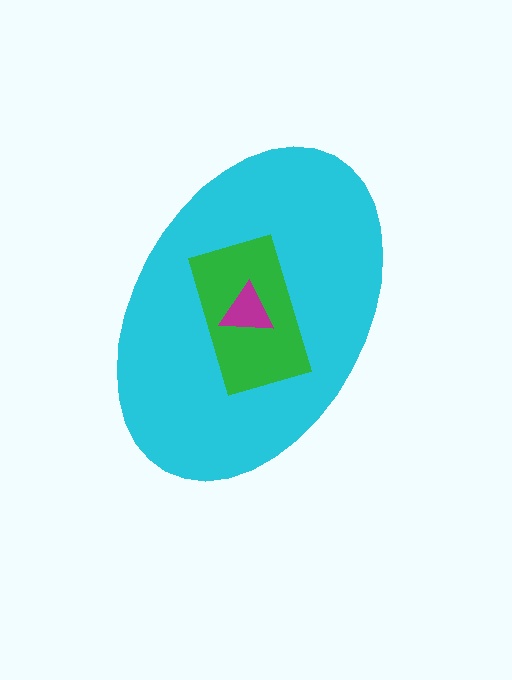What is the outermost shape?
The cyan ellipse.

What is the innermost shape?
The magenta triangle.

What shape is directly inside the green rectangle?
The magenta triangle.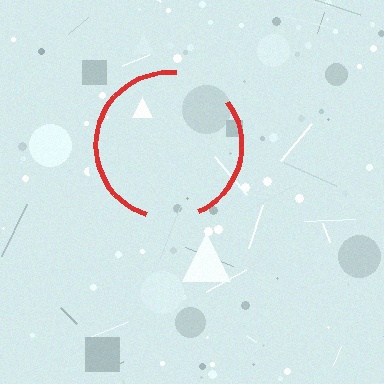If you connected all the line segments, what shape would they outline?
They would outline a circle.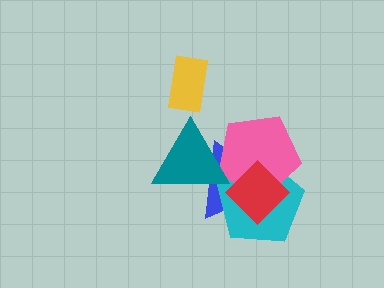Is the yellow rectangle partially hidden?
No, no other shape covers it.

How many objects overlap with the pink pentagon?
4 objects overlap with the pink pentagon.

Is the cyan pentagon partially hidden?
Yes, it is partially covered by another shape.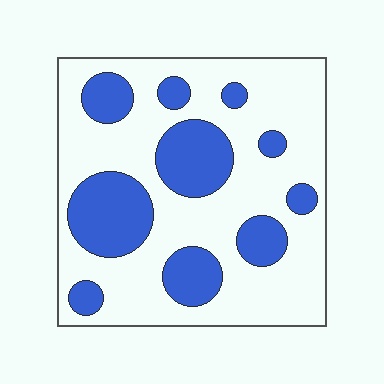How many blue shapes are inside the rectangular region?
10.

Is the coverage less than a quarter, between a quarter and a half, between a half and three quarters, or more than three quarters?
Between a quarter and a half.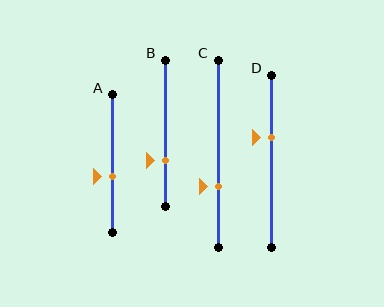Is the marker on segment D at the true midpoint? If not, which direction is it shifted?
No, the marker on segment D is shifted upward by about 14% of the segment length.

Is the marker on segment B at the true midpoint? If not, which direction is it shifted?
No, the marker on segment B is shifted downward by about 19% of the segment length.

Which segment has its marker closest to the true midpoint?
Segment A has its marker closest to the true midpoint.